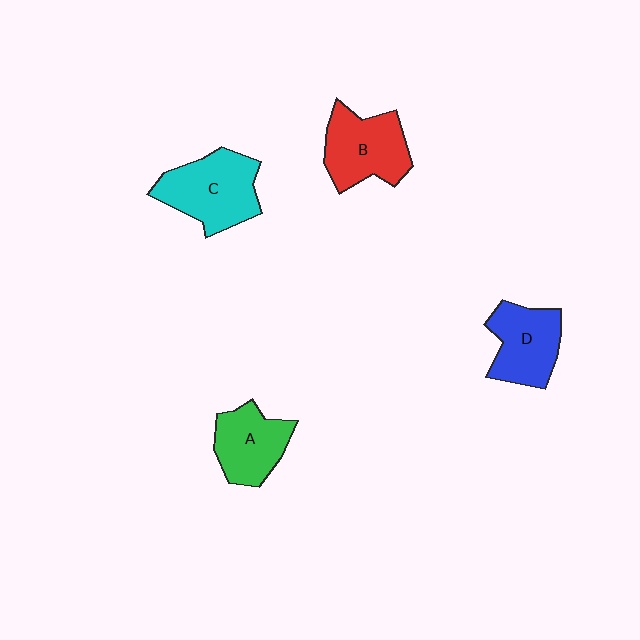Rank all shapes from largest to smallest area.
From largest to smallest: C (cyan), B (red), D (blue), A (green).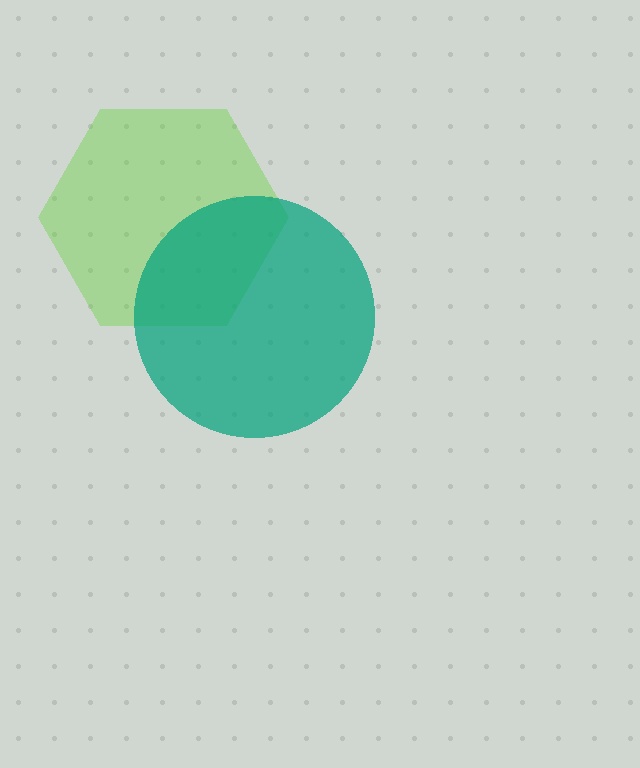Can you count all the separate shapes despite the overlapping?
Yes, there are 2 separate shapes.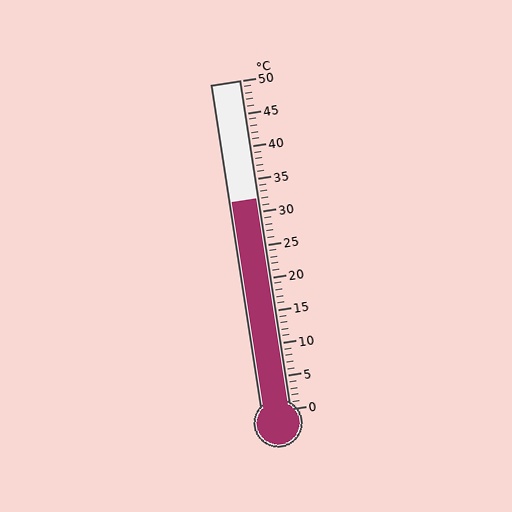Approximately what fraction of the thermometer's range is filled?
The thermometer is filled to approximately 65% of its range.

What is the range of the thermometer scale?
The thermometer scale ranges from 0°C to 50°C.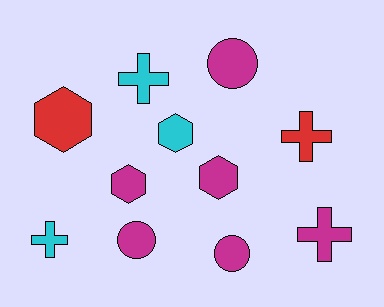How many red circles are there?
There are no red circles.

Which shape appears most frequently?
Hexagon, with 4 objects.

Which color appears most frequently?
Magenta, with 6 objects.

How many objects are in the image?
There are 11 objects.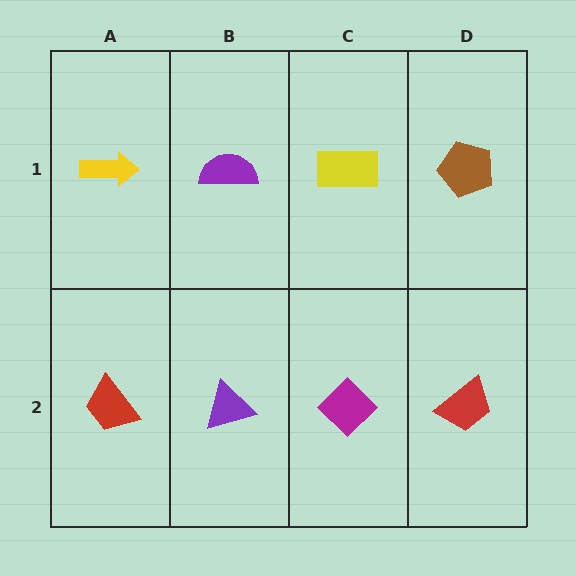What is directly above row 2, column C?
A yellow rectangle.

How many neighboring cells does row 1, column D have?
2.